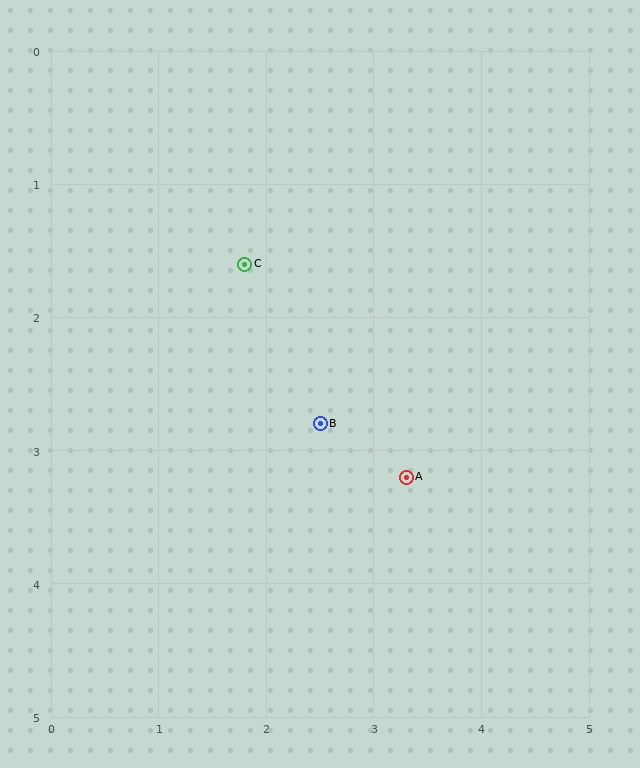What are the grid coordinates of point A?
Point A is at approximately (3.3, 3.2).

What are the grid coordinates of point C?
Point C is at approximately (1.8, 1.6).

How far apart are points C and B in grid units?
Points C and B are about 1.4 grid units apart.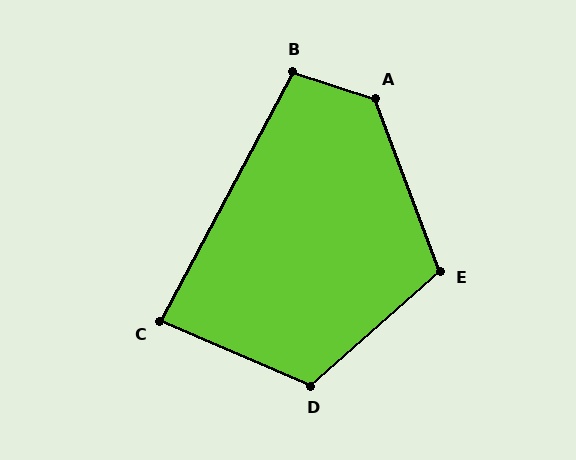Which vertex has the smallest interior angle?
C, at approximately 85 degrees.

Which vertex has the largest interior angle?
A, at approximately 128 degrees.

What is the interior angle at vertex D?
Approximately 115 degrees (obtuse).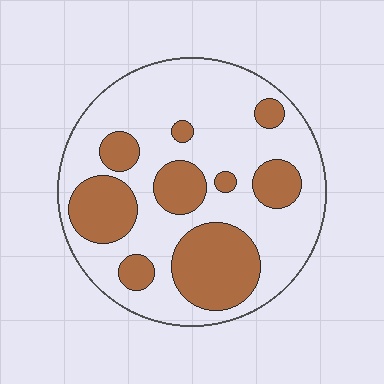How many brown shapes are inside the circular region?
9.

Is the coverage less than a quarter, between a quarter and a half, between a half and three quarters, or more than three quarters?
Between a quarter and a half.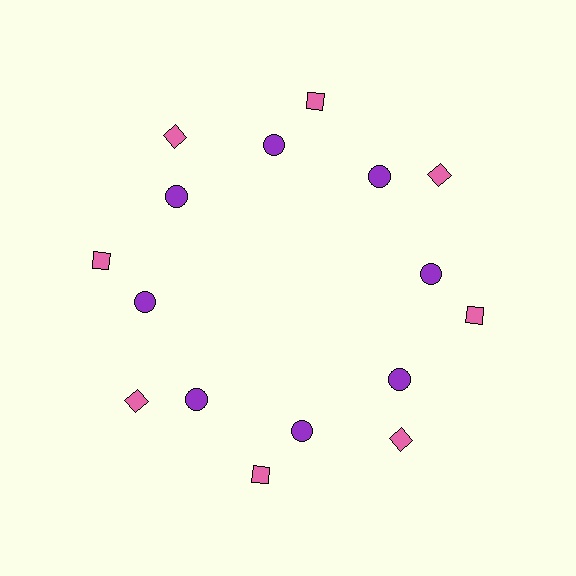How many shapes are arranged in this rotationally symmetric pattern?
There are 16 shapes, arranged in 8 groups of 2.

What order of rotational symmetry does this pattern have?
This pattern has 8-fold rotational symmetry.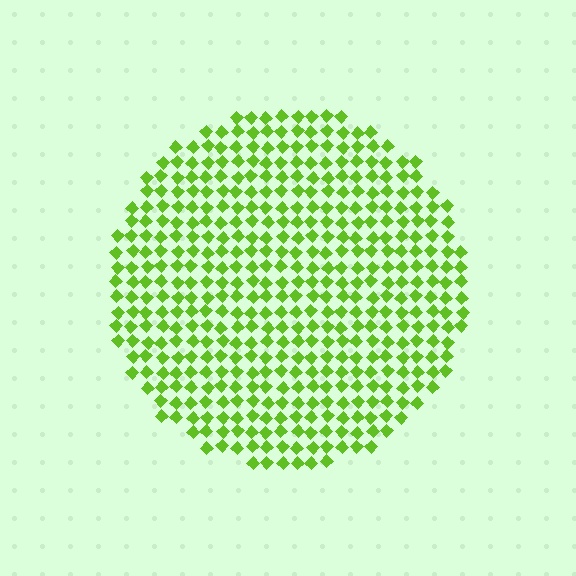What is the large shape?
The large shape is a circle.